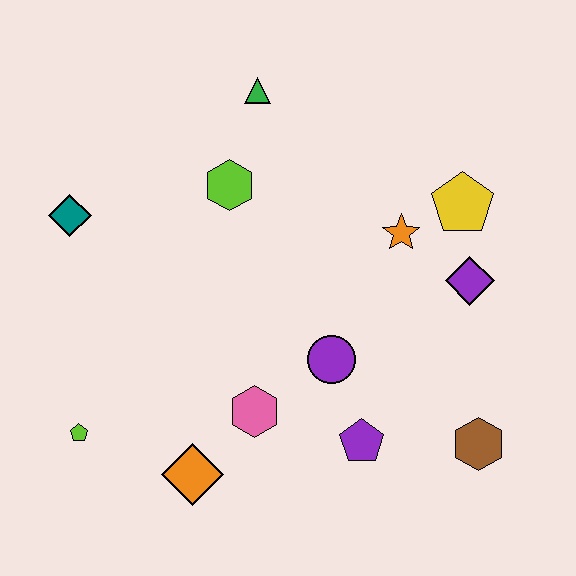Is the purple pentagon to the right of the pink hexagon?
Yes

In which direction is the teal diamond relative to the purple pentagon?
The teal diamond is to the left of the purple pentagon.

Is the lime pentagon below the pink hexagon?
Yes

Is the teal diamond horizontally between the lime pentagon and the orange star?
No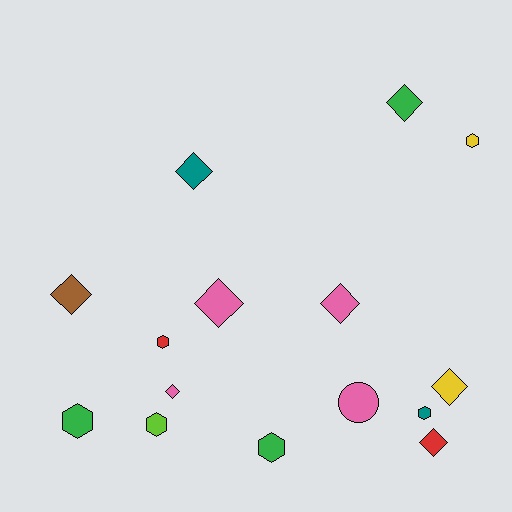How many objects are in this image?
There are 15 objects.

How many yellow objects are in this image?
There are 2 yellow objects.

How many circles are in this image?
There is 1 circle.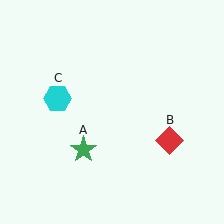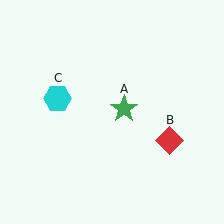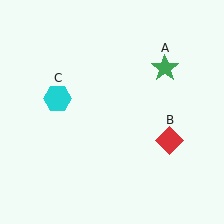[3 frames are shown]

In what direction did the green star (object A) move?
The green star (object A) moved up and to the right.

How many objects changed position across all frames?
1 object changed position: green star (object A).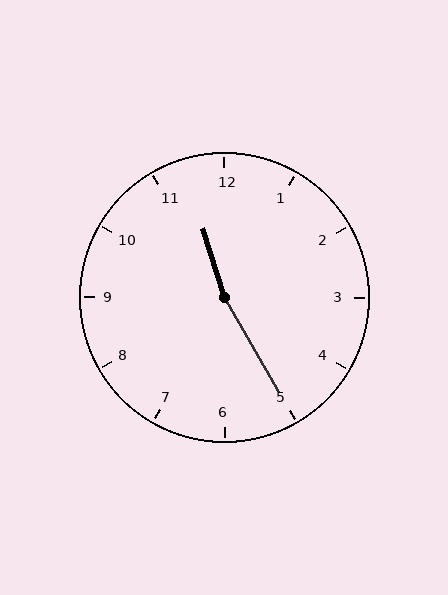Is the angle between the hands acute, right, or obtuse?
It is obtuse.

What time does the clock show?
11:25.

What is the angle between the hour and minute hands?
Approximately 168 degrees.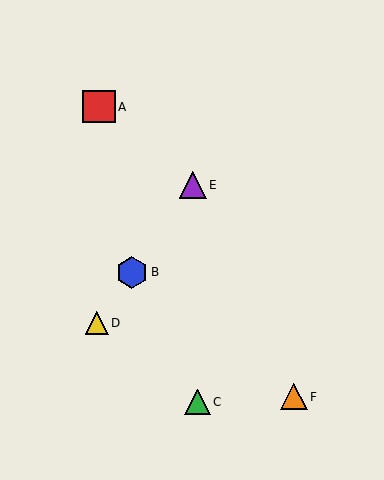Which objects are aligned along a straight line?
Objects B, D, E are aligned along a straight line.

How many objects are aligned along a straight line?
3 objects (B, D, E) are aligned along a straight line.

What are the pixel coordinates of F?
Object F is at (294, 397).